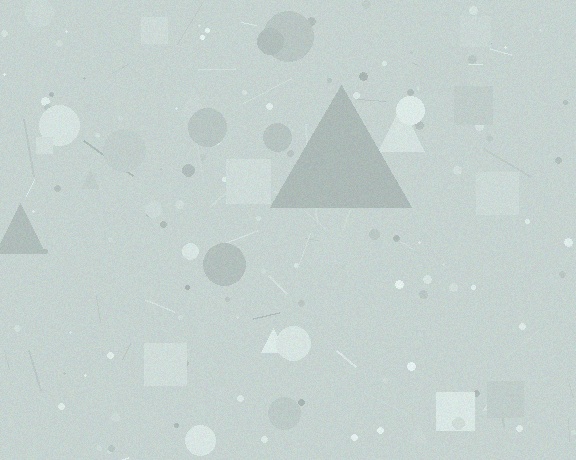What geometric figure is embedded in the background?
A triangle is embedded in the background.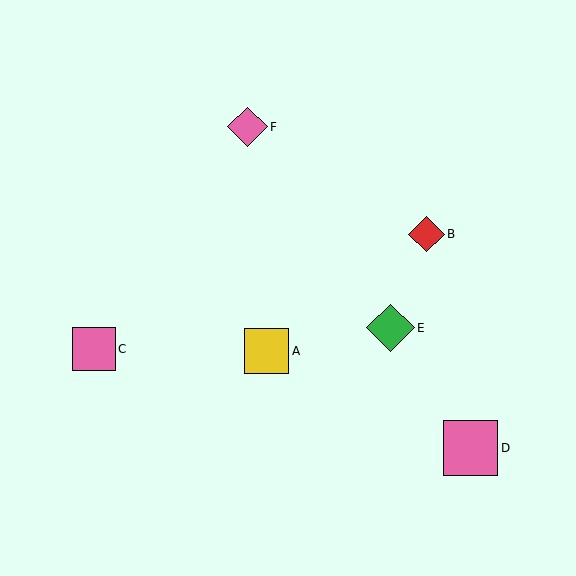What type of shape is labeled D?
Shape D is a pink square.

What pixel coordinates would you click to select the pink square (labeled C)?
Click at (94, 349) to select the pink square C.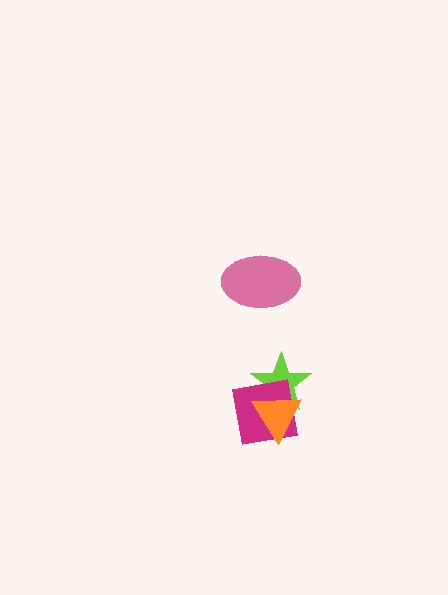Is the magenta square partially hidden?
Yes, it is partially covered by another shape.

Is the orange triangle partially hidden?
No, no other shape covers it.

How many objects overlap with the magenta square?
2 objects overlap with the magenta square.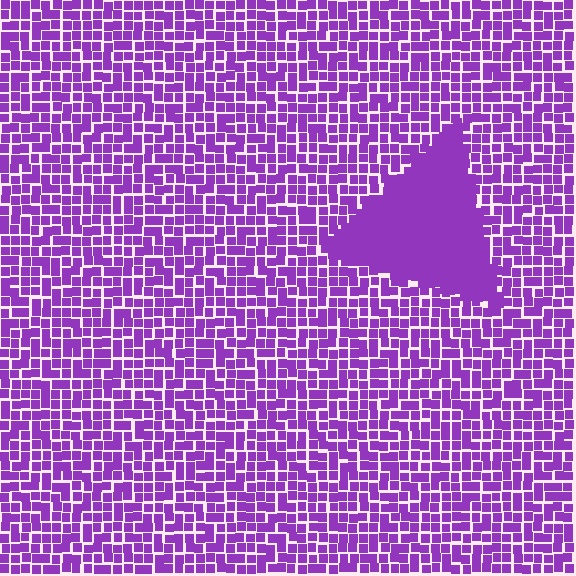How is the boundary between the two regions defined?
The boundary is defined by a change in element density (approximately 2.2x ratio). All elements are the same color, size, and shape.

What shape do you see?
I see a triangle.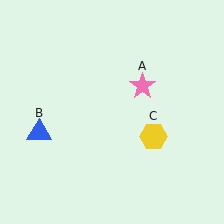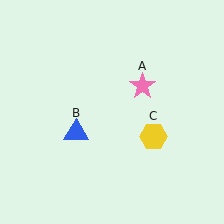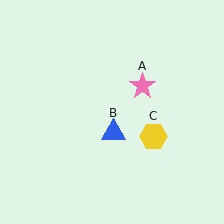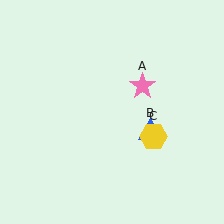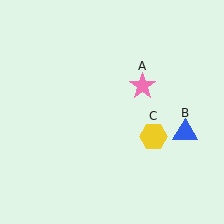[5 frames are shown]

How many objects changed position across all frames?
1 object changed position: blue triangle (object B).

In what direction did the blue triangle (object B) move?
The blue triangle (object B) moved right.